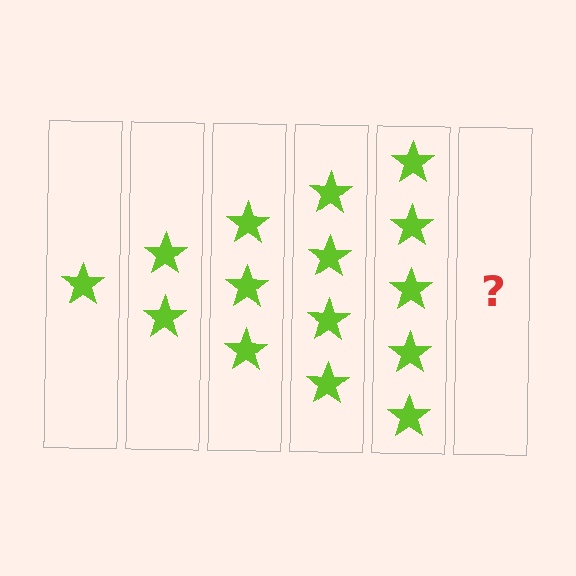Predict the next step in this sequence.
The next step is 6 stars.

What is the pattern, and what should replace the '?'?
The pattern is that each step adds one more star. The '?' should be 6 stars.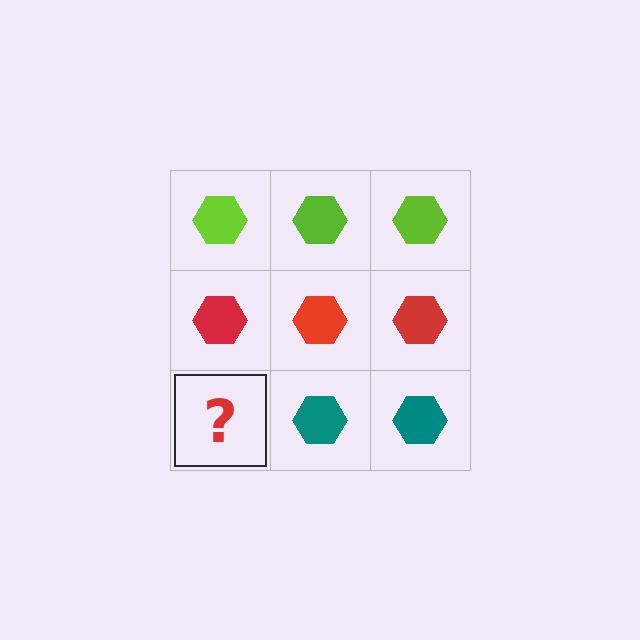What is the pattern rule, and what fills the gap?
The rule is that each row has a consistent color. The gap should be filled with a teal hexagon.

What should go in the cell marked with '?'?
The missing cell should contain a teal hexagon.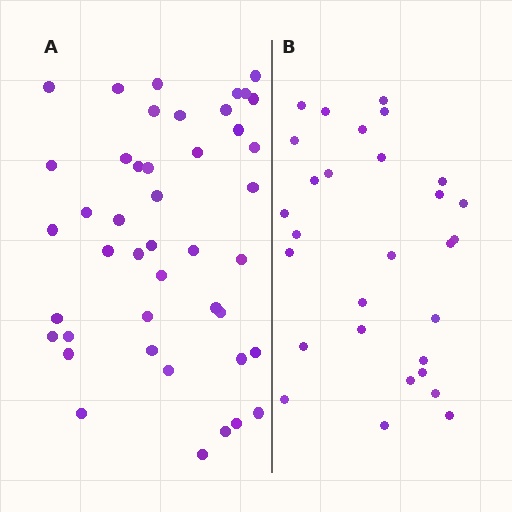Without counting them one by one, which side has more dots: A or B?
Region A (the left region) has more dots.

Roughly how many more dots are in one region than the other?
Region A has approximately 15 more dots than region B.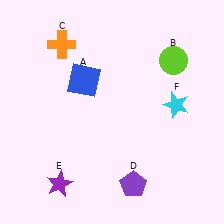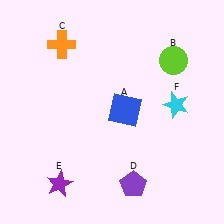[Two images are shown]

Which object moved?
The blue square (A) moved right.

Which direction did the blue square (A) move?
The blue square (A) moved right.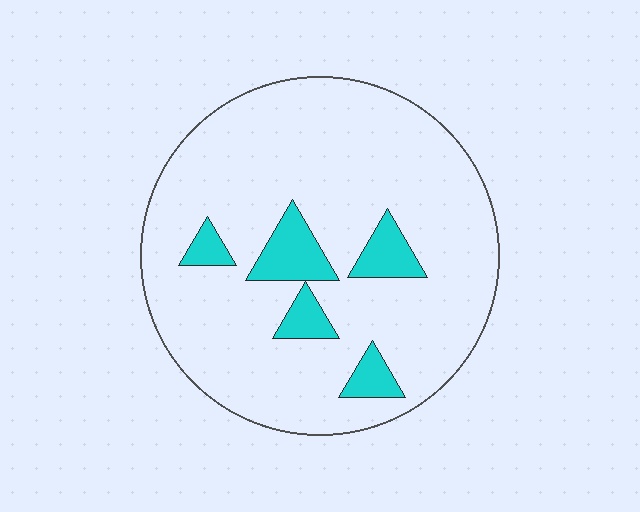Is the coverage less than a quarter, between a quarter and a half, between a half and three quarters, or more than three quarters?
Less than a quarter.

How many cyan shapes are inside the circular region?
5.